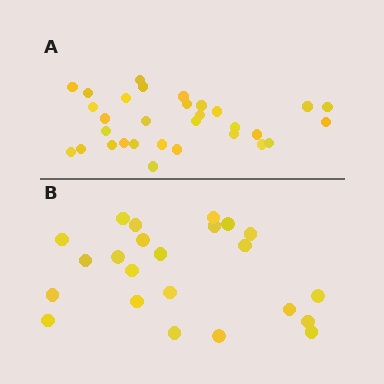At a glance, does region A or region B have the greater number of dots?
Region A (the top region) has more dots.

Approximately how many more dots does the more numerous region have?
Region A has roughly 8 or so more dots than region B.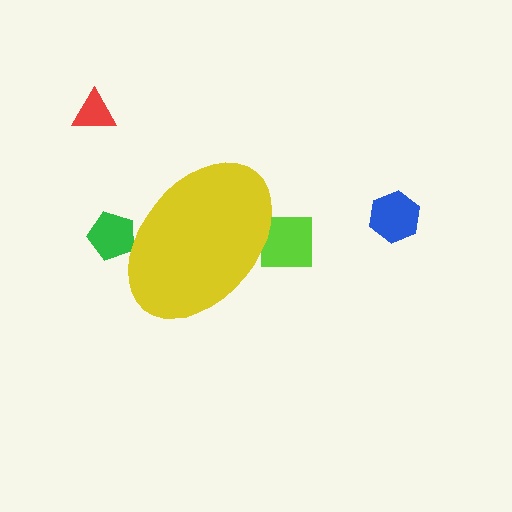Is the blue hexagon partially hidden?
No, the blue hexagon is fully visible.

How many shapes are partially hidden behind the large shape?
2 shapes are partially hidden.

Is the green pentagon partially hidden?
Yes, the green pentagon is partially hidden behind the yellow ellipse.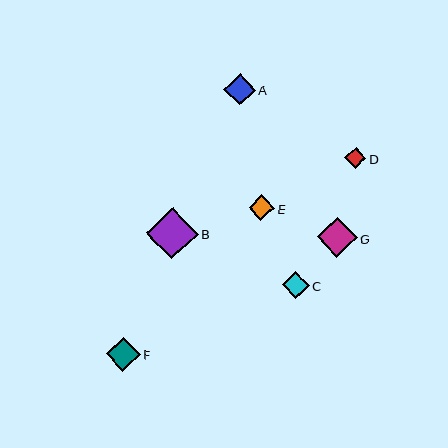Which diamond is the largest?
Diamond B is the largest with a size of approximately 51 pixels.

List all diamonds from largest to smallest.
From largest to smallest: B, G, F, A, C, E, D.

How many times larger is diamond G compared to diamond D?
Diamond G is approximately 1.9 times the size of diamond D.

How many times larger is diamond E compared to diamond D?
Diamond E is approximately 1.2 times the size of diamond D.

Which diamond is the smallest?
Diamond D is the smallest with a size of approximately 21 pixels.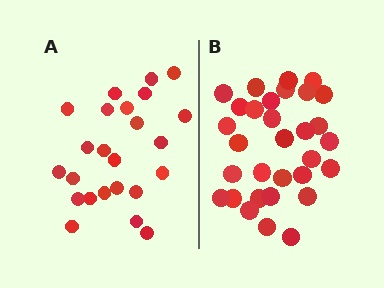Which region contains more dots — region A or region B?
Region B (the right region) has more dots.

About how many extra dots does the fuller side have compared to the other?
Region B has roughly 8 or so more dots than region A.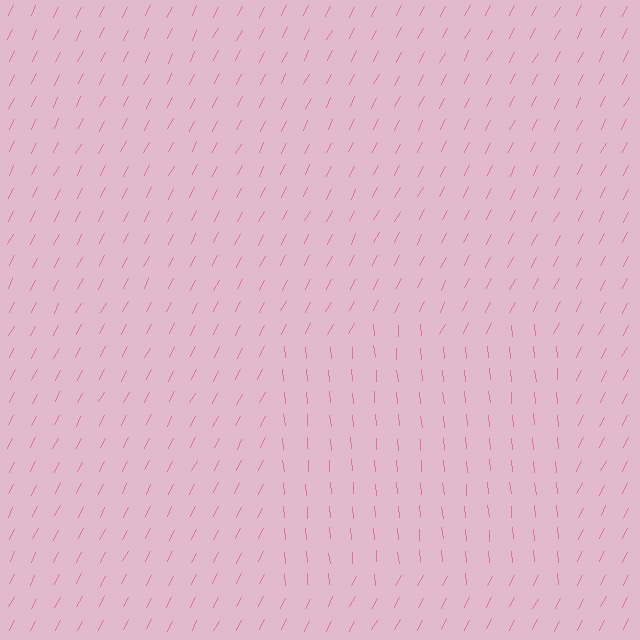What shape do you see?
I see a rectangle.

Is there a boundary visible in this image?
Yes, there is a texture boundary formed by a change in line orientation.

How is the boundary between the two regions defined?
The boundary is defined purely by a change in line orientation (approximately 33 degrees difference). All lines are the same color and thickness.